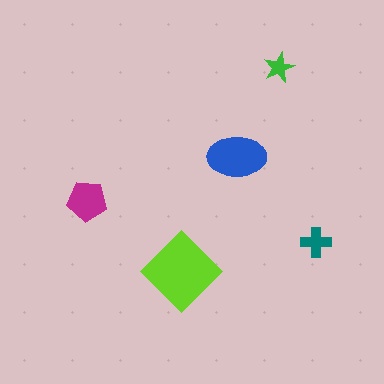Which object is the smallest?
The green star.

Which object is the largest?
The lime diamond.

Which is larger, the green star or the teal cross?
The teal cross.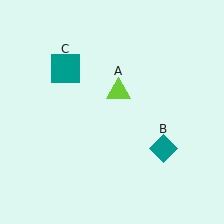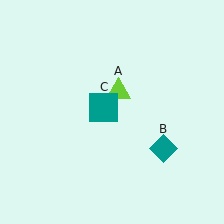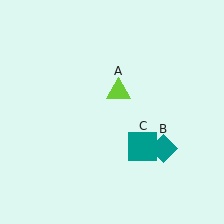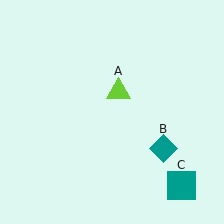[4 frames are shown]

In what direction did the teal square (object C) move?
The teal square (object C) moved down and to the right.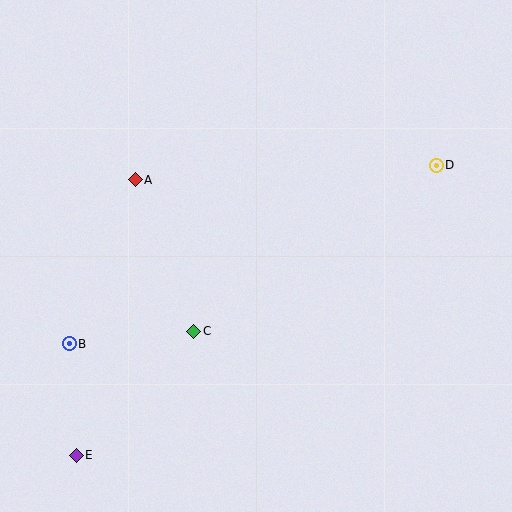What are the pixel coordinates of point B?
Point B is at (69, 344).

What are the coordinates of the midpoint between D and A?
The midpoint between D and A is at (286, 172).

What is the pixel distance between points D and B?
The distance between D and B is 408 pixels.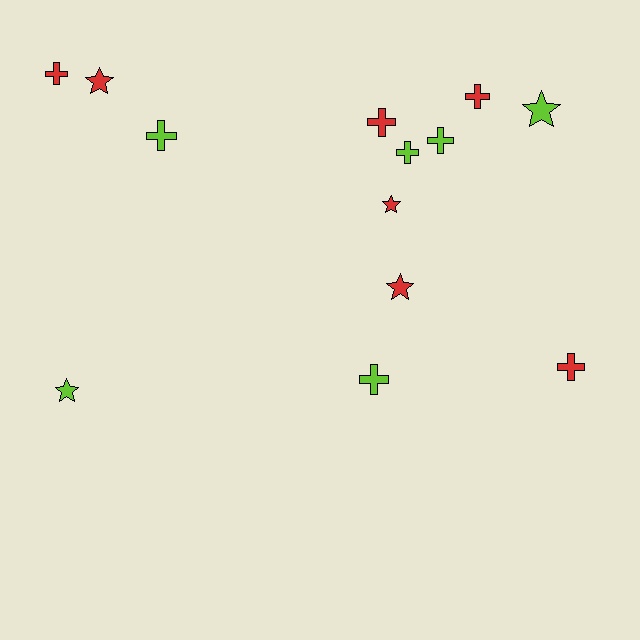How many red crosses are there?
There are 4 red crosses.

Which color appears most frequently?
Red, with 7 objects.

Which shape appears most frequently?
Cross, with 8 objects.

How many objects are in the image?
There are 13 objects.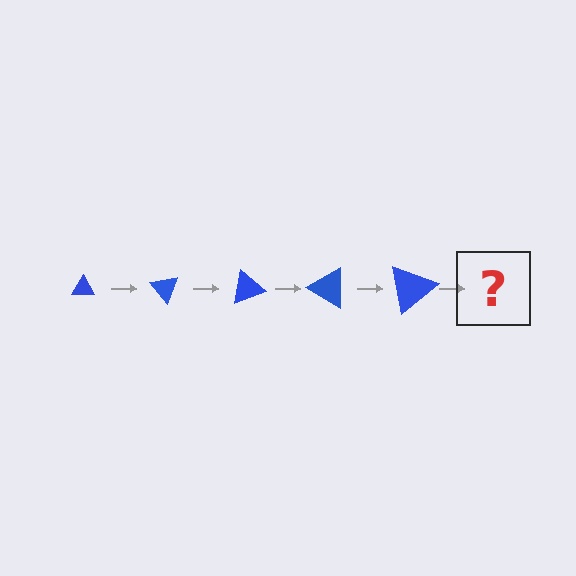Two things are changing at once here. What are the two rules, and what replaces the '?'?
The two rules are that the triangle grows larger each step and it rotates 50 degrees each step. The '?' should be a triangle, larger than the previous one and rotated 250 degrees from the start.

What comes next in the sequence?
The next element should be a triangle, larger than the previous one and rotated 250 degrees from the start.